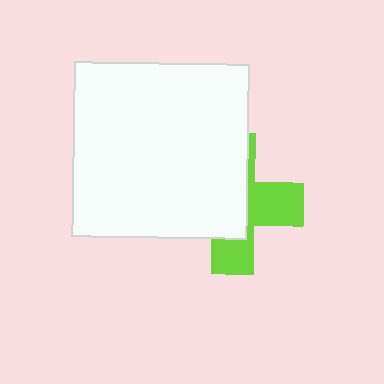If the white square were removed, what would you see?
You would see the complete lime cross.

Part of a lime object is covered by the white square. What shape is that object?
It is a cross.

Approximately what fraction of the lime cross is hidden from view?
Roughly 57% of the lime cross is hidden behind the white square.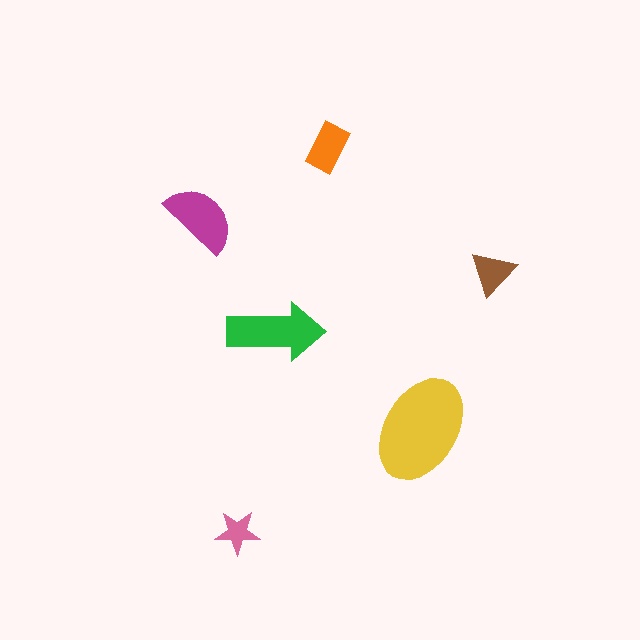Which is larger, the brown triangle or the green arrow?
The green arrow.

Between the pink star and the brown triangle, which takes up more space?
The brown triangle.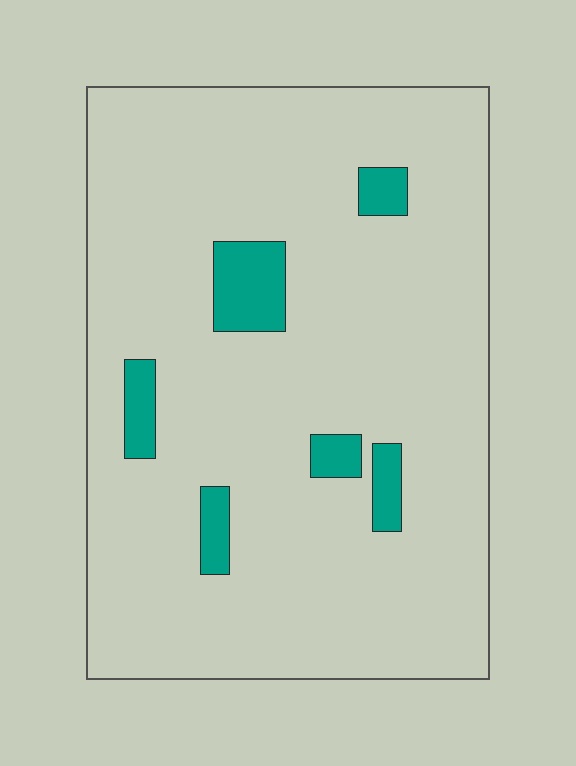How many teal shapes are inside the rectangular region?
6.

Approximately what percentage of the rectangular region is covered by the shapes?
Approximately 10%.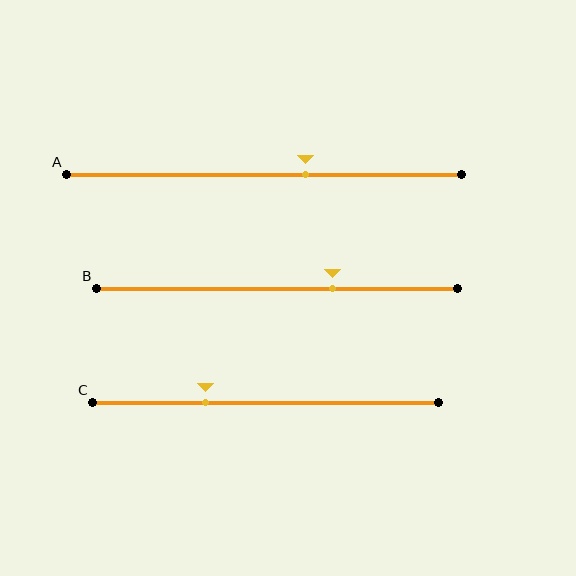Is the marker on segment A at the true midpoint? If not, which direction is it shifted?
No, the marker on segment A is shifted to the right by about 11% of the segment length.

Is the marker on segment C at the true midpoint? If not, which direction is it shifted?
No, the marker on segment C is shifted to the left by about 17% of the segment length.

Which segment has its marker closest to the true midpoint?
Segment A has its marker closest to the true midpoint.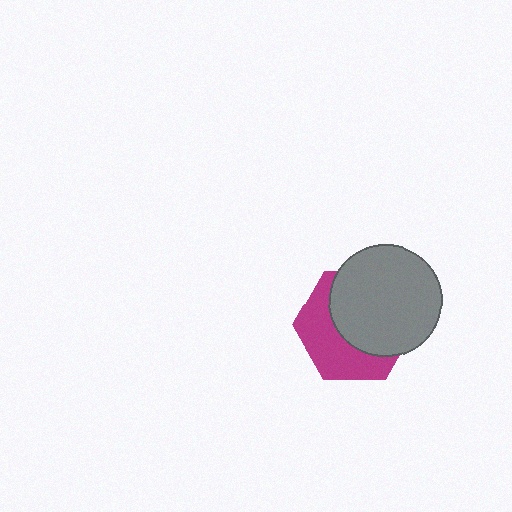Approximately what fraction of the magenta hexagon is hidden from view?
Roughly 56% of the magenta hexagon is hidden behind the gray circle.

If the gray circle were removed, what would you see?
You would see the complete magenta hexagon.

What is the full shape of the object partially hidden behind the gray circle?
The partially hidden object is a magenta hexagon.